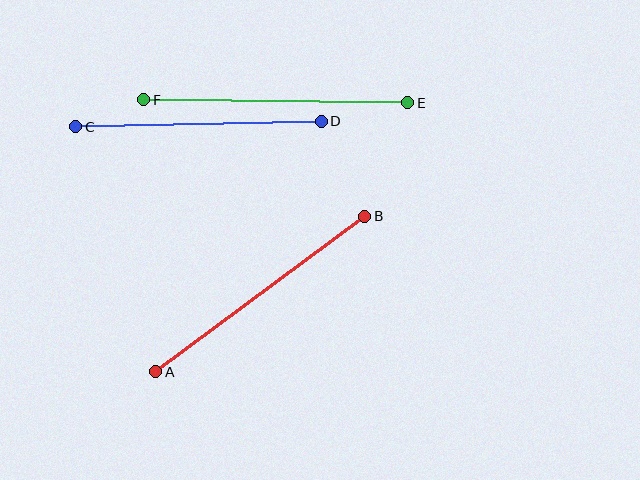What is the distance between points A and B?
The distance is approximately 261 pixels.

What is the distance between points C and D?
The distance is approximately 246 pixels.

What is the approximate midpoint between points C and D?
The midpoint is at approximately (198, 124) pixels.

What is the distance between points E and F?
The distance is approximately 264 pixels.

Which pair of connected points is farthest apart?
Points E and F are farthest apart.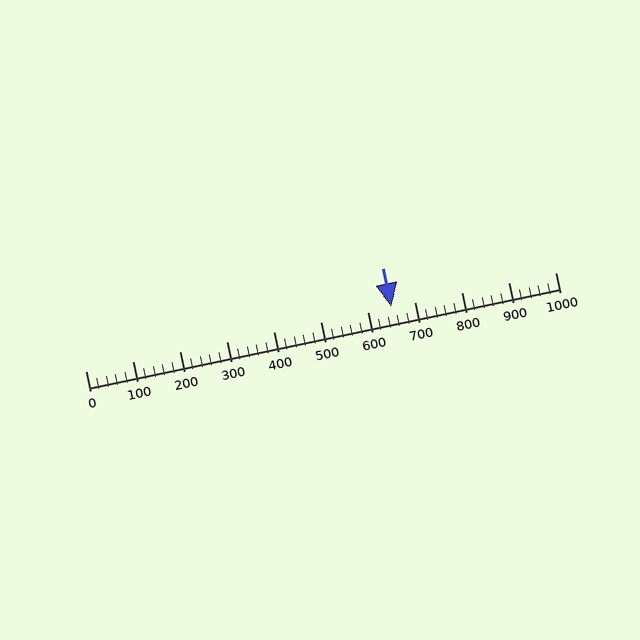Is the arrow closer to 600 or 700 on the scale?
The arrow is closer to 700.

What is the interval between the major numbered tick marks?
The major tick marks are spaced 100 units apart.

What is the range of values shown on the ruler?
The ruler shows values from 0 to 1000.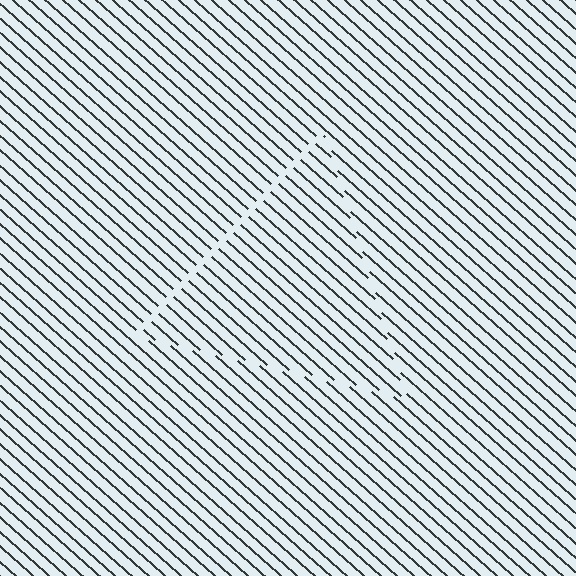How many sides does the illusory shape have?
3 sides — the line-ends trace a triangle.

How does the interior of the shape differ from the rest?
The interior of the shape contains the same grating, shifted by half a period — the contour is defined by the phase discontinuity where line-ends from the inner and outer gratings abut.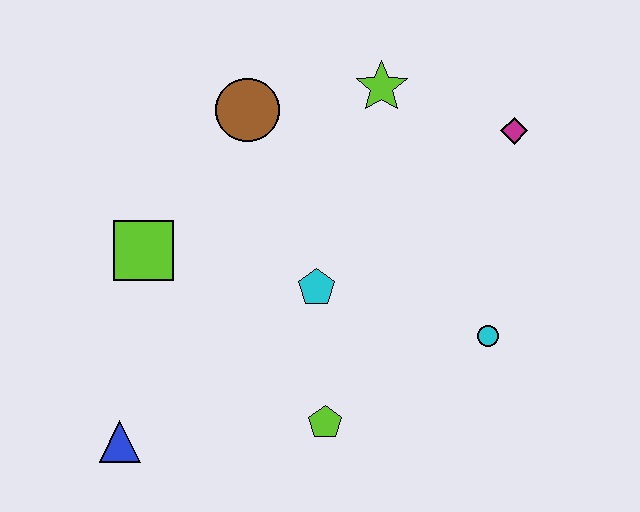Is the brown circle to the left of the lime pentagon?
Yes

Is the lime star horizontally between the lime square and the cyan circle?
Yes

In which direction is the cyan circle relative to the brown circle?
The cyan circle is to the right of the brown circle.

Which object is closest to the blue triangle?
The lime square is closest to the blue triangle.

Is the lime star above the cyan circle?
Yes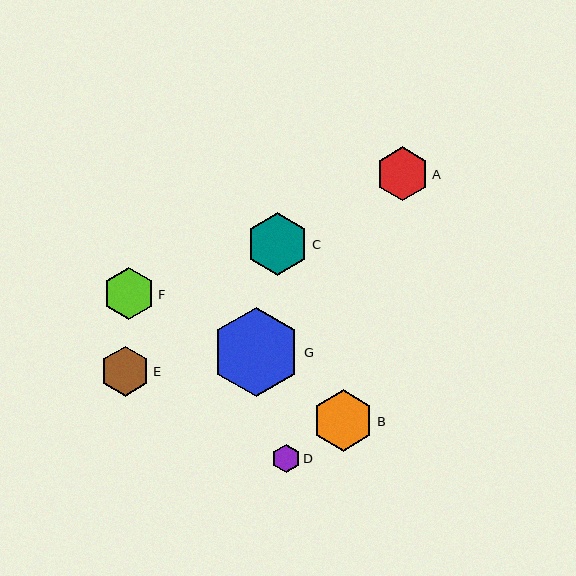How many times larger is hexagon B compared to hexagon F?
Hexagon B is approximately 1.2 times the size of hexagon F.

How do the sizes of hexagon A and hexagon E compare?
Hexagon A and hexagon E are approximately the same size.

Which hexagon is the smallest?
Hexagon D is the smallest with a size of approximately 28 pixels.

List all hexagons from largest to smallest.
From largest to smallest: G, C, B, A, F, E, D.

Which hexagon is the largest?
Hexagon G is the largest with a size of approximately 89 pixels.